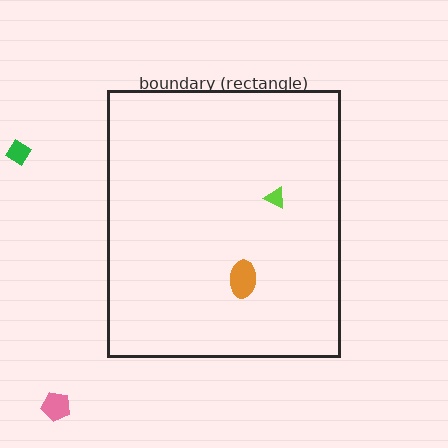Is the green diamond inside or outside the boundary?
Outside.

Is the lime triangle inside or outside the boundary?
Inside.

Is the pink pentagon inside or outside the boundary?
Outside.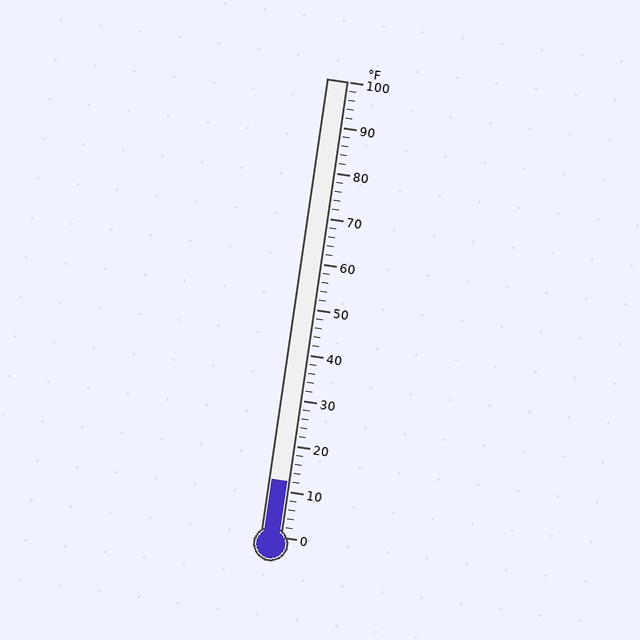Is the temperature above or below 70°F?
The temperature is below 70°F.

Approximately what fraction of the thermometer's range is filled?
The thermometer is filled to approximately 10% of its range.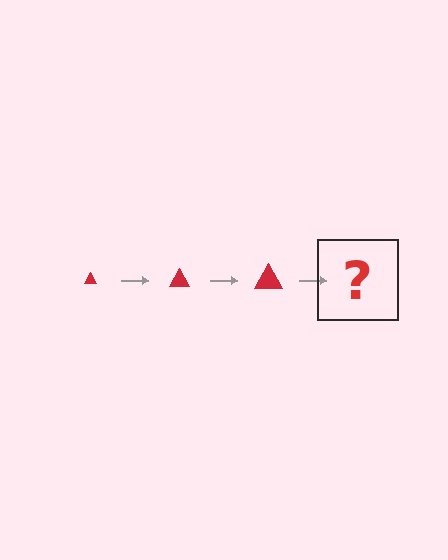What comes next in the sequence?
The next element should be a red triangle, larger than the previous one.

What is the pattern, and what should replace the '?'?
The pattern is that the triangle gets progressively larger each step. The '?' should be a red triangle, larger than the previous one.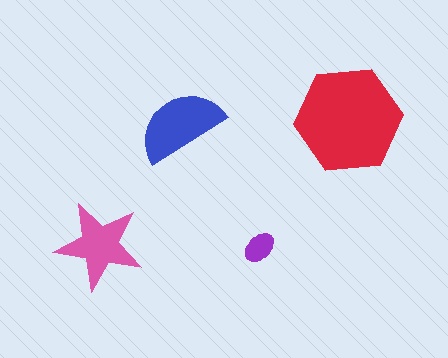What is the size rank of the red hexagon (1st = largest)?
1st.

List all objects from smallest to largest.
The purple ellipse, the pink star, the blue semicircle, the red hexagon.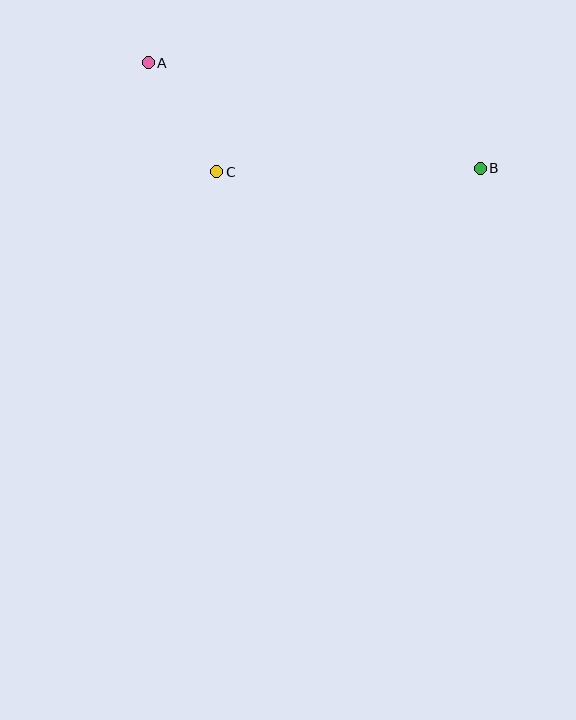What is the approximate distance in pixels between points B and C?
The distance between B and C is approximately 264 pixels.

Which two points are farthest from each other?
Points A and B are farthest from each other.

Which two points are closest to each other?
Points A and C are closest to each other.